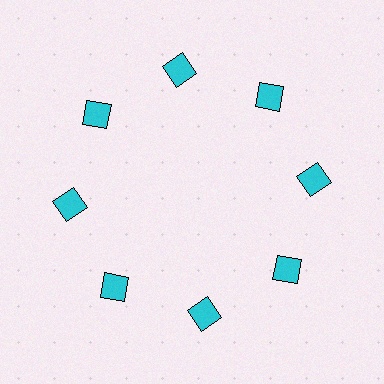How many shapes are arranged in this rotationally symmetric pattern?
There are 8 shapes, arranged in 8 groups of 1.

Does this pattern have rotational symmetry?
Yes, this pattern has 8-fold rotational symmetry. It looks the same after rotating 45 degrees around the center.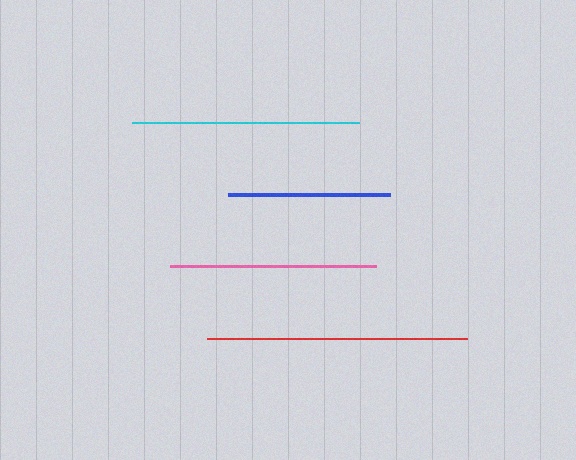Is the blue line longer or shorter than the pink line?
The pink line is longer than the blue line.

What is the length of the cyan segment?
The cyan segment is approximately 227 pixels long.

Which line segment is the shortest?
The blue line is the shortest at approximately 163 pixels.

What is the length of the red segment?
The red segment is approximately 260 pixels long.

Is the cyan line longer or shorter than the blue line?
The cyan line is longer than the blue line.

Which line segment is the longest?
The red line is the longest at approximately 260 pixels.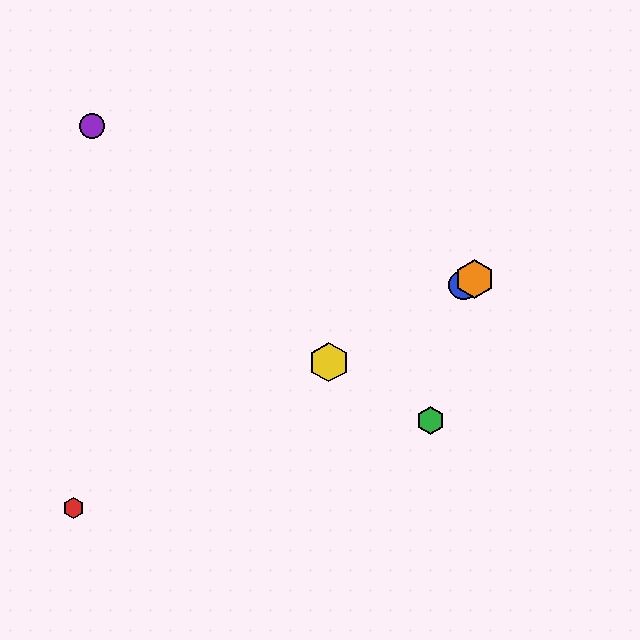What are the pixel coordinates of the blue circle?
The blue circle is at (463, 285).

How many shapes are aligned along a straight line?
4 shapes (the red hexagon, the blue circle, the yellow hexagon, the orange hexagon) are aligned along a straight line.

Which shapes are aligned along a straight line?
The red hexagon, the blue circle, the yellow hexagon, the orange hexagon are aligned along a straight line.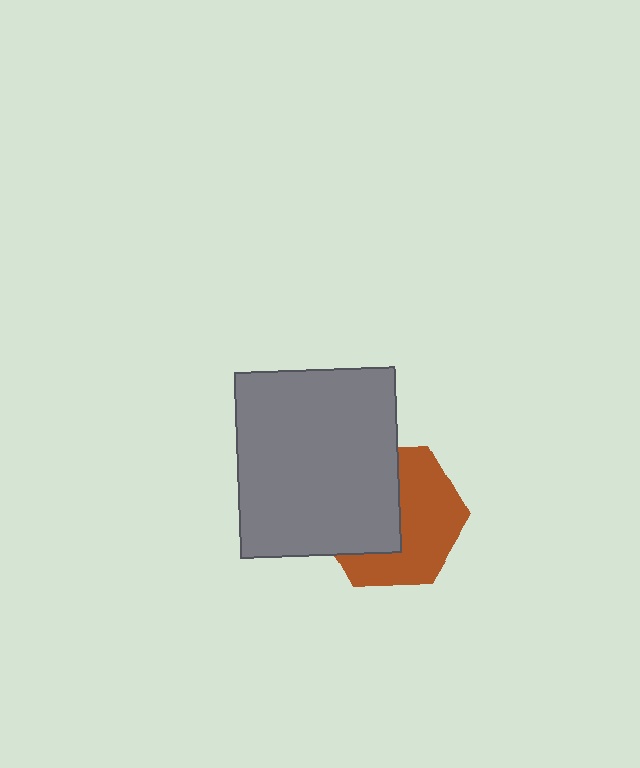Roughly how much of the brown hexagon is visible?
About half of it is visible (roughly 54%).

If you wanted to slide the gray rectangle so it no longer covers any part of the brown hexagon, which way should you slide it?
Slide it left — that is the most direct way to separate the two shapes.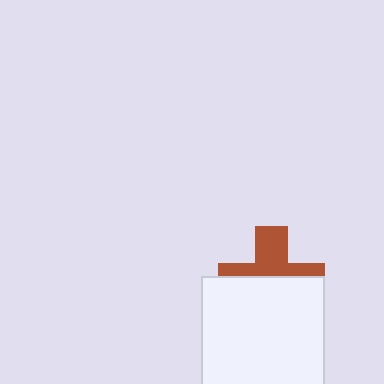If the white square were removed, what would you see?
You would see the complete brown cross.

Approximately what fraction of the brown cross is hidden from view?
Roughly 57% of the brown cross is hidden behind the white square.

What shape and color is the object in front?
The object in front is a white square.